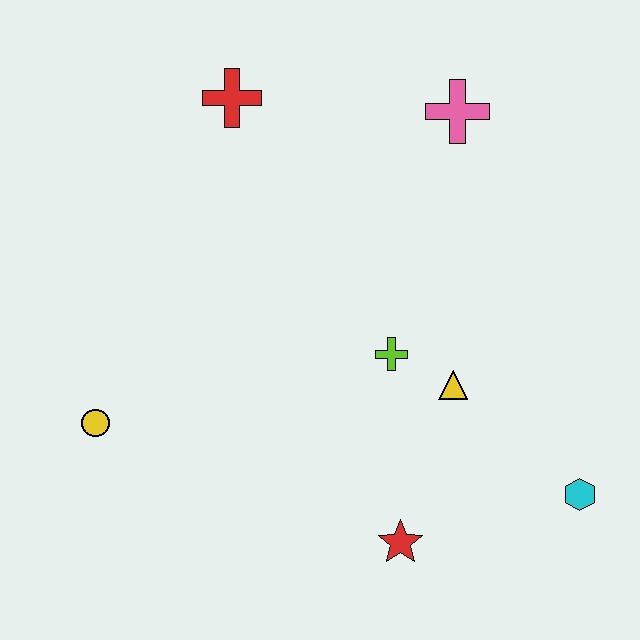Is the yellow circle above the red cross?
No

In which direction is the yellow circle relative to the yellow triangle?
The yellow circle is to the left of the yellow triangle.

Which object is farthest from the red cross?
The cyan hexagon is farthest from the red cross.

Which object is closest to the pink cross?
The red cross is closest to the pink cross.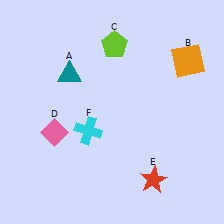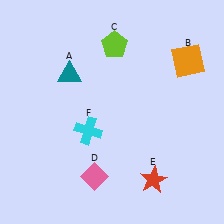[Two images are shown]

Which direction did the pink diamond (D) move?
The pink diamond (D) moved down.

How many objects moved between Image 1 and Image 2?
1 object moved between the two images.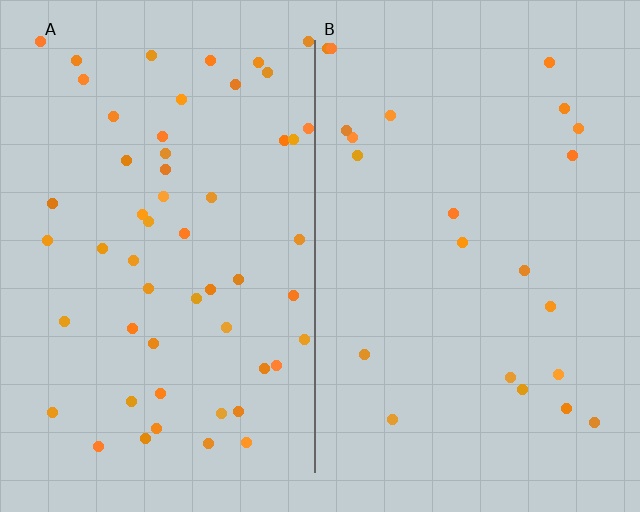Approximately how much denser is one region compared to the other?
Approximately 2.5× — region A over region B.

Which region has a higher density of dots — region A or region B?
A (the left).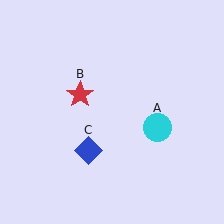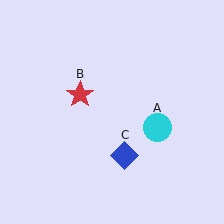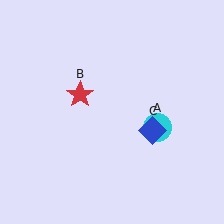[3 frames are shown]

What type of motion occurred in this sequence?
The blue diamond (object C) rotated counterclockwise around the center of the scene.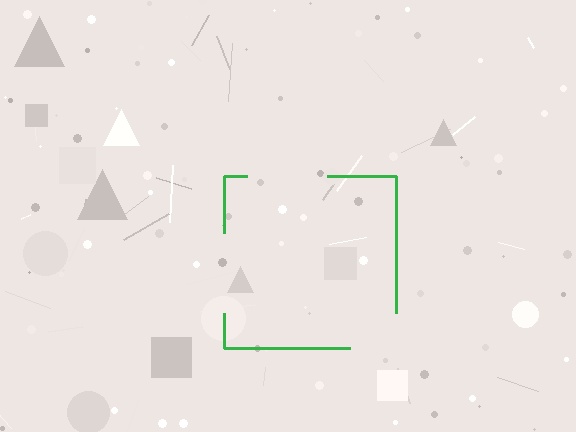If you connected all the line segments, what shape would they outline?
They would outline a square.